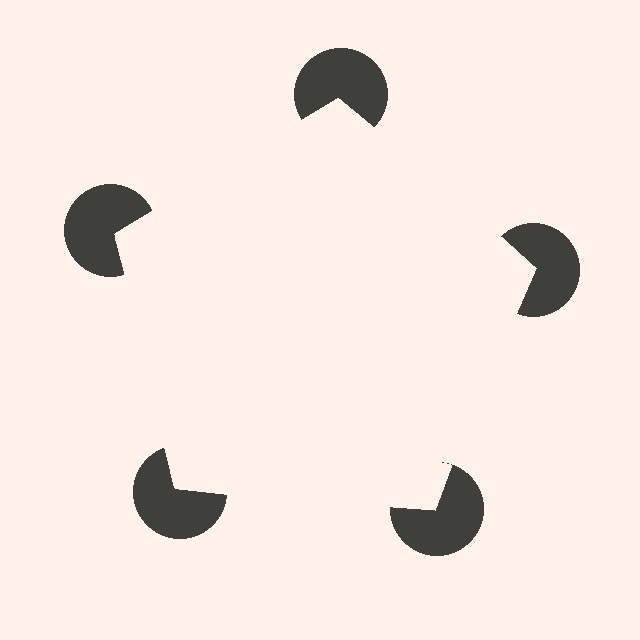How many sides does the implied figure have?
5 sides.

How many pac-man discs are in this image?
There are 5 — one at each vertex of the illusory pentagon.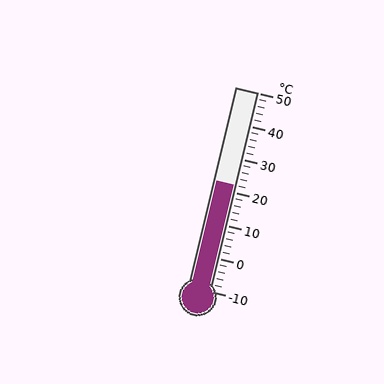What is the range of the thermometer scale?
The thermometer scale ranges from -10°C to 50°C.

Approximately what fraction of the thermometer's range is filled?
The thermometer is filled to approximately 55% of its range.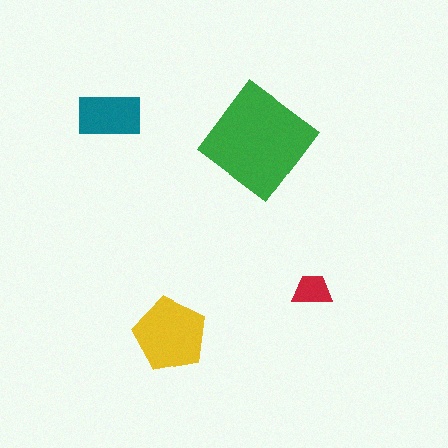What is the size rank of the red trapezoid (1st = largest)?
4th.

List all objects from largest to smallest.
The green diamond, the yellow pentagon, the teal rectangle, the red trapezoid.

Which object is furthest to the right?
The red trapezoid is rightmost.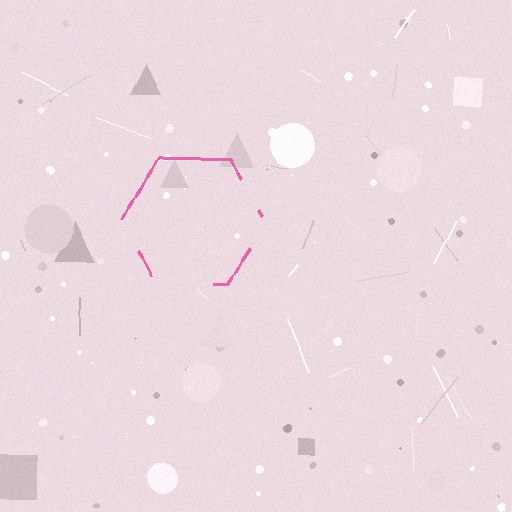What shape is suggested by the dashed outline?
The dashed outline suggests a hexagon.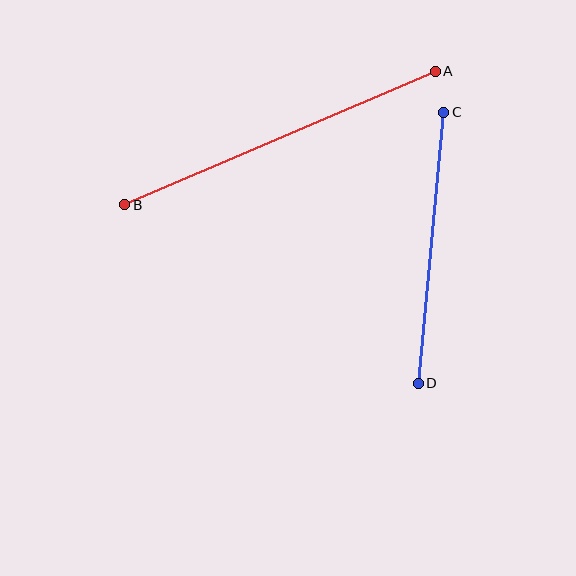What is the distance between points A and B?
The distance is approximately 338 pixels.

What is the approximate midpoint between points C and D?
The midpoint is at approximately (431, 248) pixels.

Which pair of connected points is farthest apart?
Points A and B are farthest apart.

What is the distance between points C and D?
The distance is approximately 272 pixels.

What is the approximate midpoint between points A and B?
The midpoint is at approximately (280, 138) pixels.